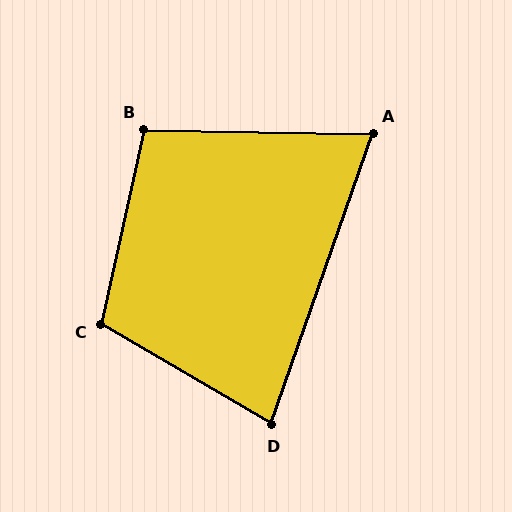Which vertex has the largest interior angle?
C, at approximately 108 degrees.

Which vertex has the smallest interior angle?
A, at approximately 72 degrees.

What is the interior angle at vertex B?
Approximately 101 degrees (obtuse).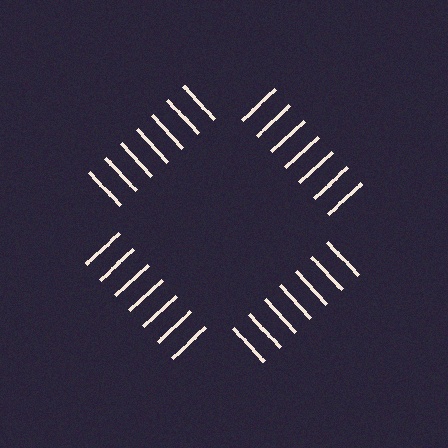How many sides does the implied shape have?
4 sides — the line-ends trace a square.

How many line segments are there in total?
28 — 7 along each of the 4 edges.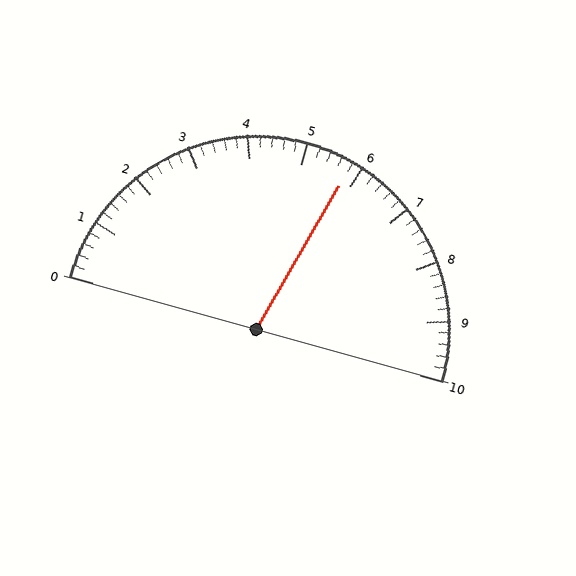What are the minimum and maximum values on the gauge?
The gauge ranges from 0 to 10.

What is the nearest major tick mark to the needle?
The nearest major tick mark is 6.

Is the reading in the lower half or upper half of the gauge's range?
The reading is in the upper half of the range (0 to 10).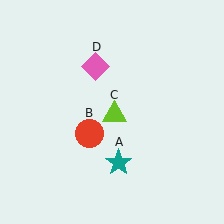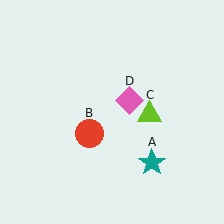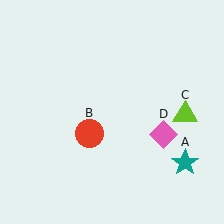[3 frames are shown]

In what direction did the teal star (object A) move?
The teal star (object A) moved right.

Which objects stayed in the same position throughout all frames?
Red circle (object B) remained stationary.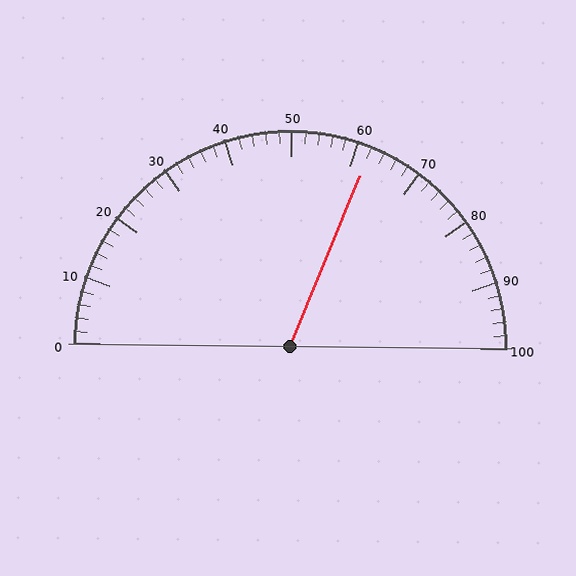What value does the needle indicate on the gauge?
The needle indicates approximately 62.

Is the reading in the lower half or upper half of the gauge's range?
The reading is in the upper half of the range (0 to 100).